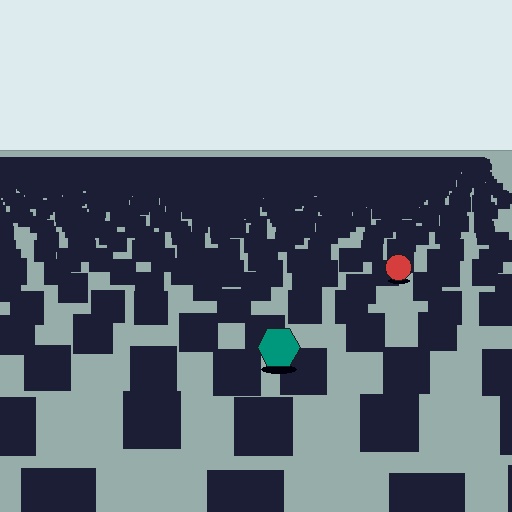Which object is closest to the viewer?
The teal hexagon is closest. The texture marks near it are larger and more spread out.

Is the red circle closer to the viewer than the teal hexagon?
No. The teal hexagon is closer — you can tell from the texture gradient: the ground texture is coarser near it.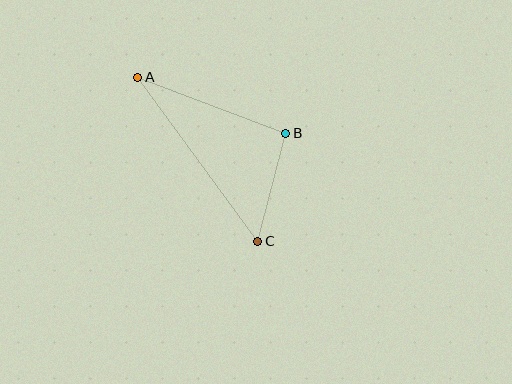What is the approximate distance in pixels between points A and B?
The distance between A and B is approximately 158 pixels.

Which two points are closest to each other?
Points B and C are closest to each other.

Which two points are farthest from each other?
Points A and C are farthest from each other.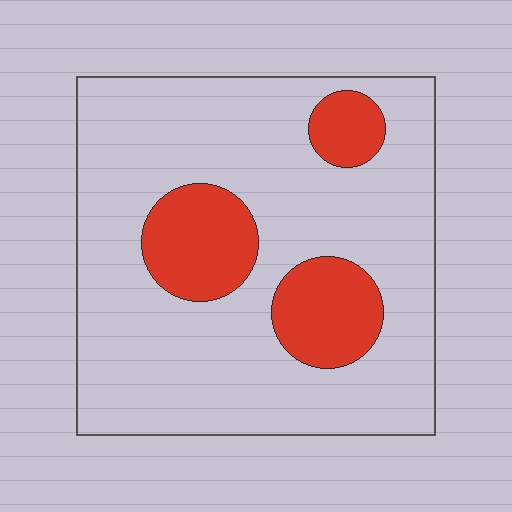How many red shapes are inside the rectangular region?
3.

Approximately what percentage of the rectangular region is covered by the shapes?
Approximately 20%.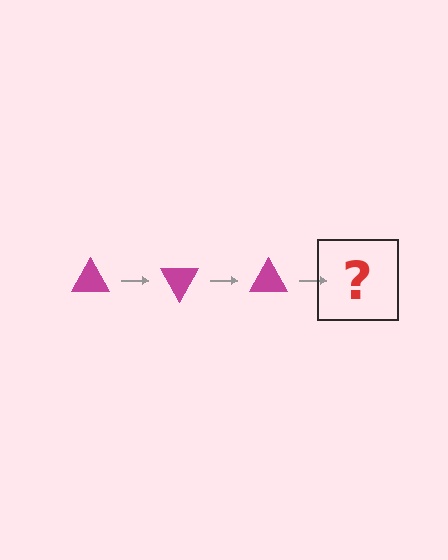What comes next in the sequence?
The next element should be a magenta triangle rotated 180 degrees.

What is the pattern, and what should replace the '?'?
The pattern is that the triangle rotates 60 degrees each step. The '?' should be a magenta triangle rotated 180 degrees.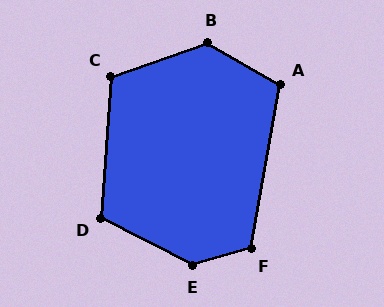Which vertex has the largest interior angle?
E, at approximately 136 degrees.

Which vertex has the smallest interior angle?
A, at approximately 110 degrees.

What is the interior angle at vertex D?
Approximately 113 degrees (obtuse).